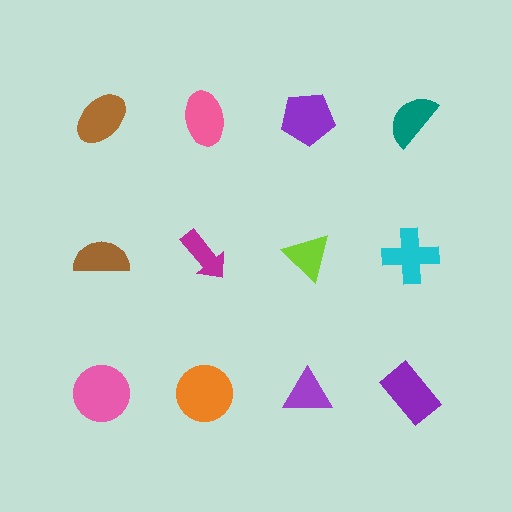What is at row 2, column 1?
A brown semicircle.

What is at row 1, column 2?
A pink ellipse.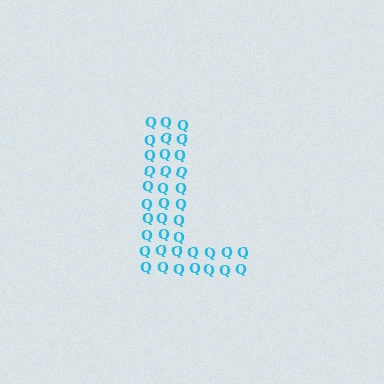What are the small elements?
The small elements are letter Q's.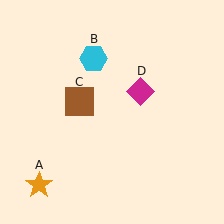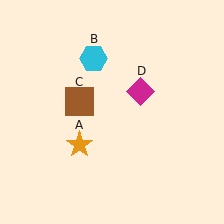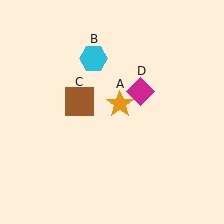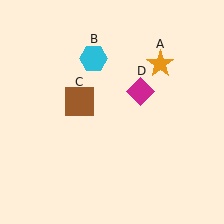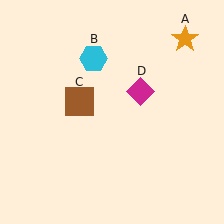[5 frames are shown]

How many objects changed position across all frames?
1 object changed position: orange star (object A).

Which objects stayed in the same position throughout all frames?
Cyan hexagon (object B) and brown square (object C) and magenta diamond (object D) remained stationary.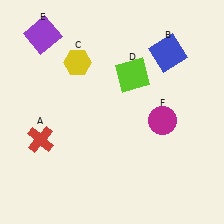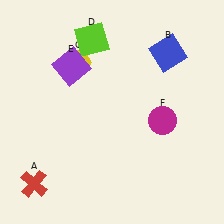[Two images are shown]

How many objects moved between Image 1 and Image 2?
3 objects moved between the two images.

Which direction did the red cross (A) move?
The red cross (A) moved down.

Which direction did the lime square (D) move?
The lime square (D) moved left.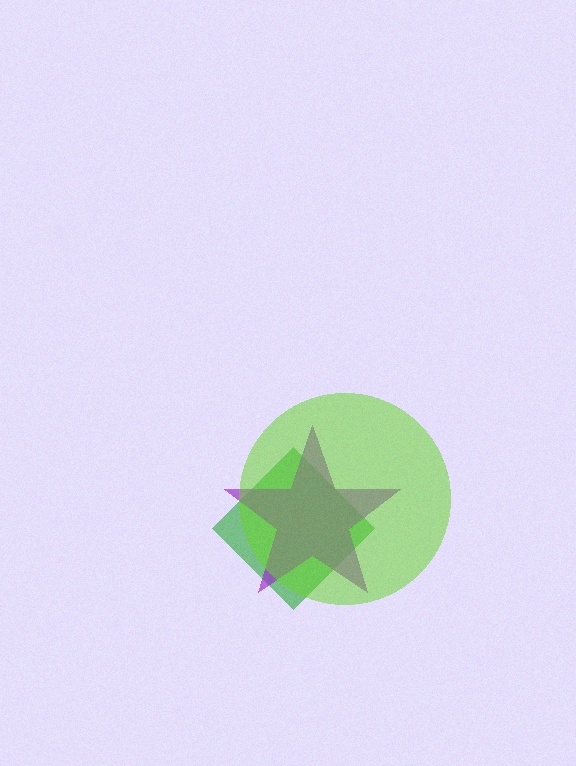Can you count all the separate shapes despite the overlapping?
Yes, there are 3 separate shapes.